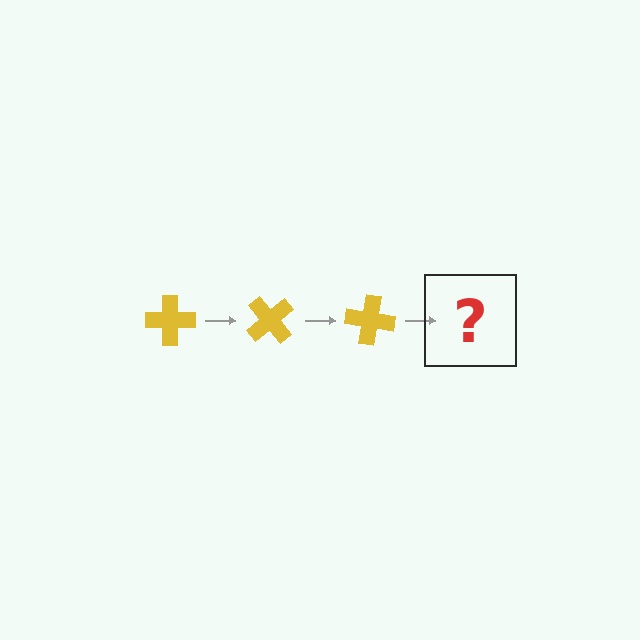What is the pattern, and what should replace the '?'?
The pattern is that the cross rotates 50 degrees each step. The '?' should be a yellow cross rotated 150 degrees.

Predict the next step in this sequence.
The next step is a yellow cross rotated 150 degrees.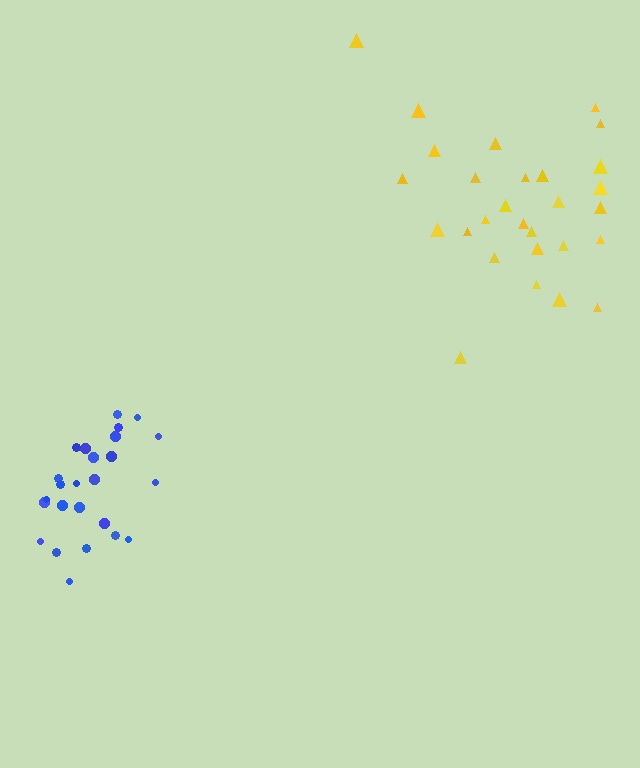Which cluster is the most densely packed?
Blue.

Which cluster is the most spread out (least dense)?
Yellow.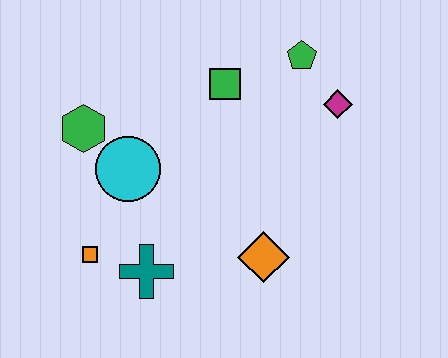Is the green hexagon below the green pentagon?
Yes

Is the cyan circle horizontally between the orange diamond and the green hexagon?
Yes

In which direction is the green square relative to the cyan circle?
The green square is to the right of the cyan circle.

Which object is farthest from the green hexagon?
The magenta diamond is farthest from the green hexagon.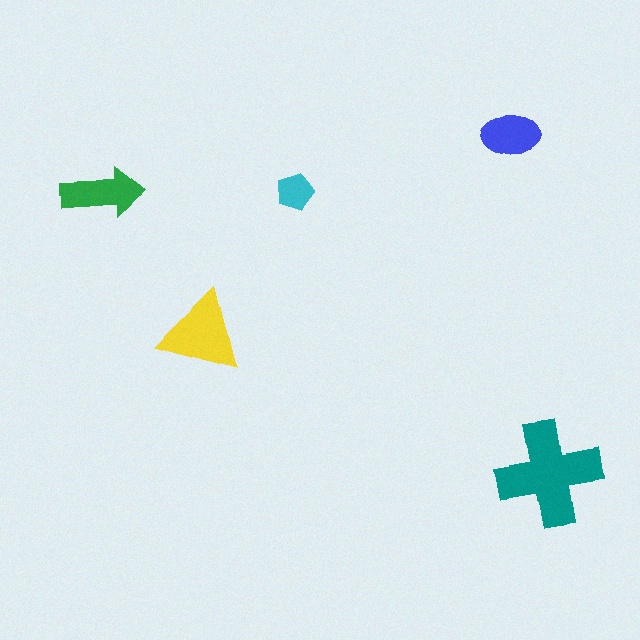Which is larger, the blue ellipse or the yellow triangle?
The yellow triangle.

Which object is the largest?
The teal cross.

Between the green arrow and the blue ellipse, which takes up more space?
The green arrow.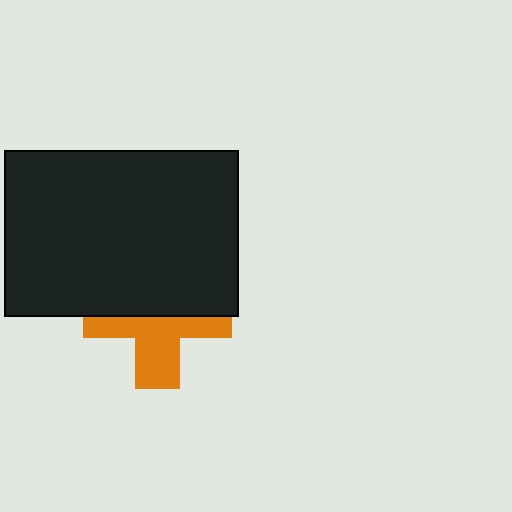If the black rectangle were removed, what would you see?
You would see the complete orange cross.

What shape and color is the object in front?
The object in front is a black rectangle.